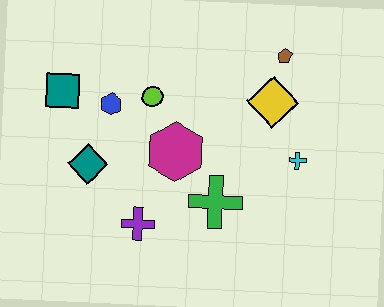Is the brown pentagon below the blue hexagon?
No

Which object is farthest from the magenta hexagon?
The brown pentagon is farthest from the magenta hexagon.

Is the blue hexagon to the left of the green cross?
Yes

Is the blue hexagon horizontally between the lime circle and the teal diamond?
Yes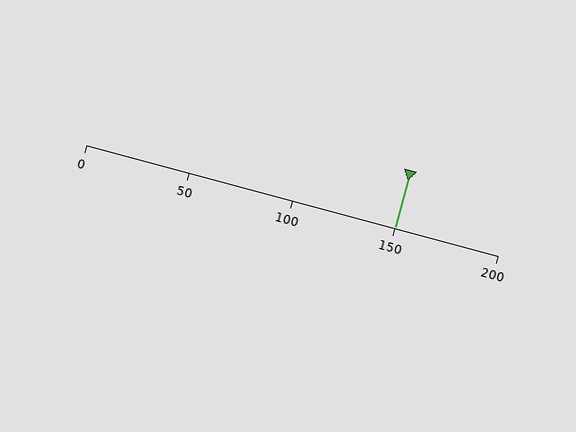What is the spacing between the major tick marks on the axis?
The major ticks are spaced 50 apart.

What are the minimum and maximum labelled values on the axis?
The axis runs from 0 to 200.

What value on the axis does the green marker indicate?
The marker indicates approximately 150.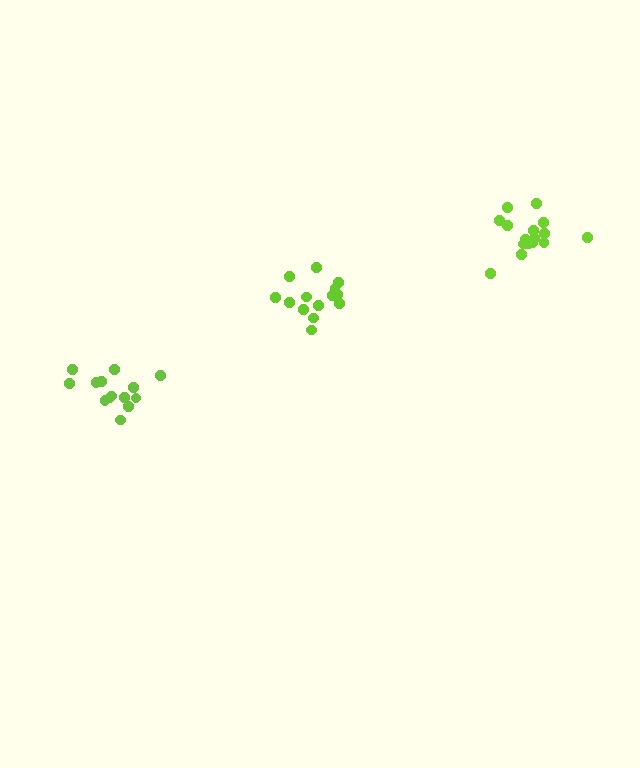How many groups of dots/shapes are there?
There are 3 groups.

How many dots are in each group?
Group 1: 17 dots, Group 2: 14 dots, Group 3: 14 dots (45 total).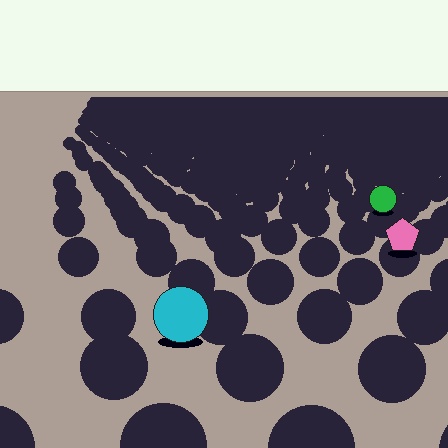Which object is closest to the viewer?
The cyan circle is closest. The texture marks near it are larger and more spread out.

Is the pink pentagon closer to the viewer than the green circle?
Yes. The pink pentagon is closer — you can tell from the texture gradient: the ground texture is coarser near it.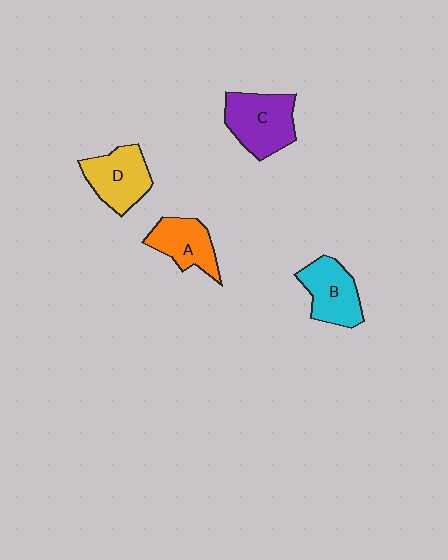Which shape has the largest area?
Shape C (purple).